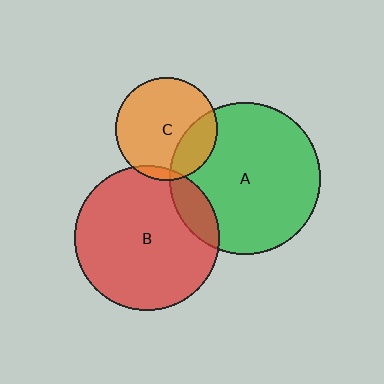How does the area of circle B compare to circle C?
Approximately 2.0 times.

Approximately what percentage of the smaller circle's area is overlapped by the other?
Approximately 25%.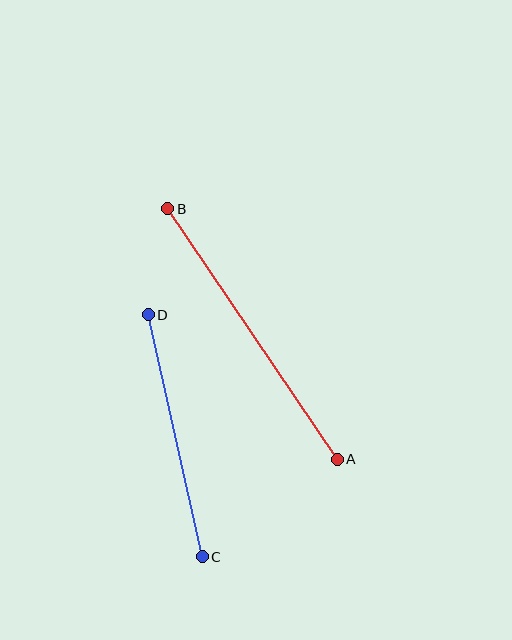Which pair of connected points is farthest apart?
Points A and B are farthest apart.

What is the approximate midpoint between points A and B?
The midpoint is at approximately (253, 334) pixels.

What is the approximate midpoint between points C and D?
The midpoint is at approximately (175, 436) pixels.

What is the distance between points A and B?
The distance is approximately 303 pixels.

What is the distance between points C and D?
The distance is approximately 248 pixels.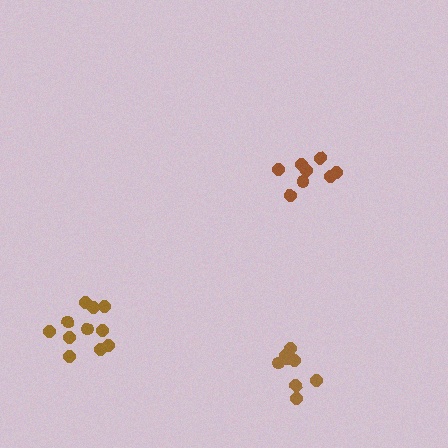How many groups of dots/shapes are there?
There are 3 groups.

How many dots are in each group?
Group 1: 8 dots, Group 2: 9 dots, Group 3: 11 dots (28 total).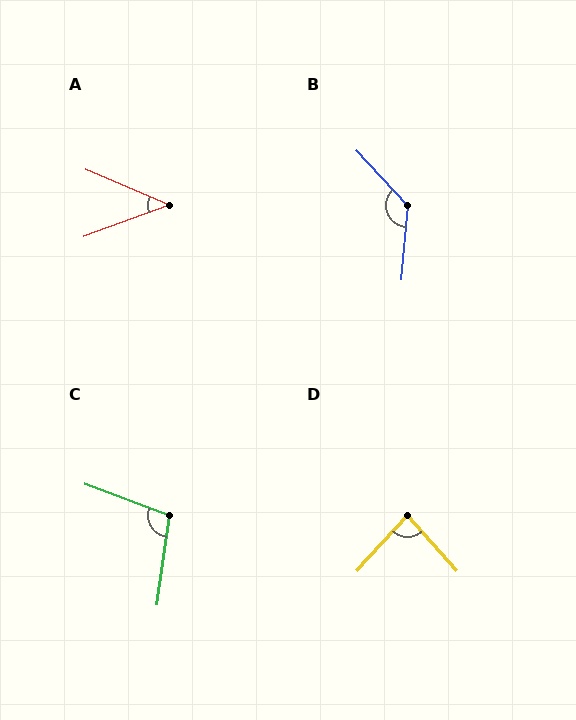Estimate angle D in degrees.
Approximately 84 degrees.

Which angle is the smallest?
A, at approximately 43 degrees.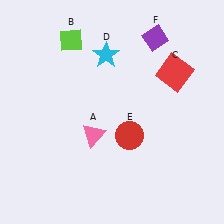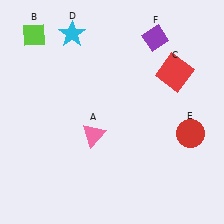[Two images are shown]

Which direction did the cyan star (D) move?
The cyan star (D) moved left.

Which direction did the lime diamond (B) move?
The lime diamond (B) moved left.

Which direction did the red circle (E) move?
The red circle (E) moved right.